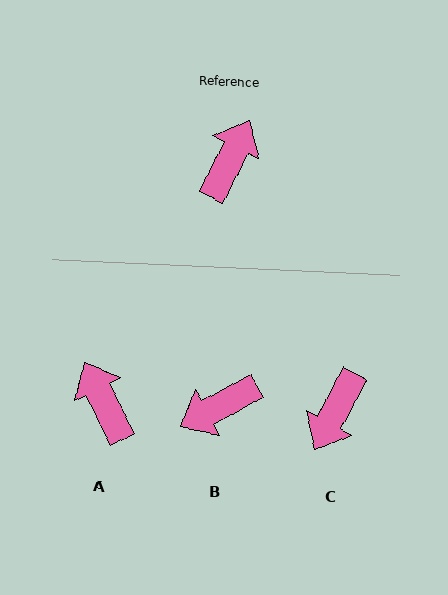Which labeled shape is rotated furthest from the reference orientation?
C, about 179 degrees away.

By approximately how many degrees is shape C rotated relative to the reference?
Approximately 179 degrees counter-clockwise.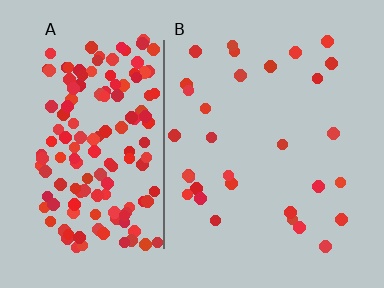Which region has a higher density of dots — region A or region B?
A (the left).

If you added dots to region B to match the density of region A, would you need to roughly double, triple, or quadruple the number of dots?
Approximately quadruple.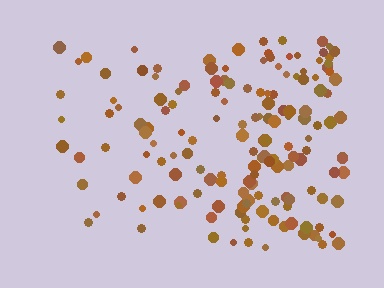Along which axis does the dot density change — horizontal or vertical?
Horizontal.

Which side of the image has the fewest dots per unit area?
The left.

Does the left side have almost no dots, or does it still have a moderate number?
Still a moderate number, just noticeably fewer than the right.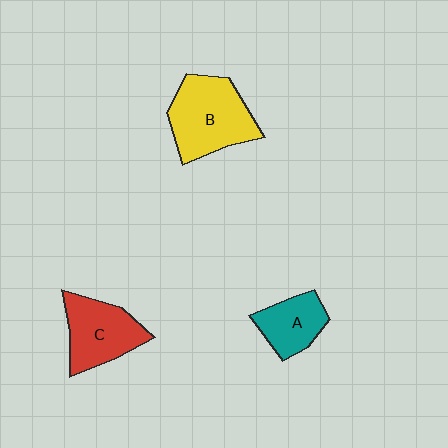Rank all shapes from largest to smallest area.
From largest to smallest: B (yellow), C (red), A (teal).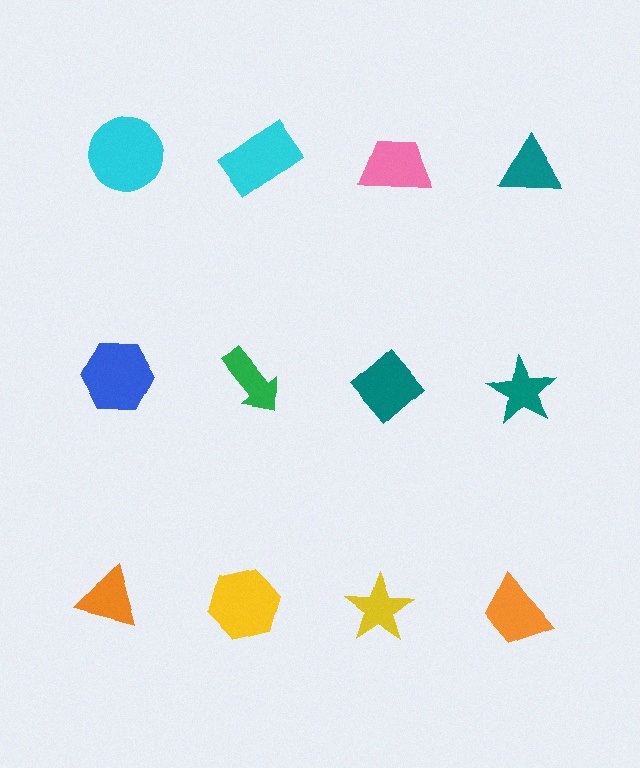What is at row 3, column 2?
A yellow hexagon.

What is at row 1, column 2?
A cyan rectangle.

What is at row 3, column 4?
An orange trapezoid.